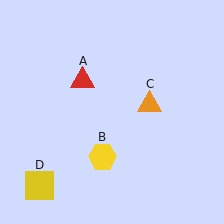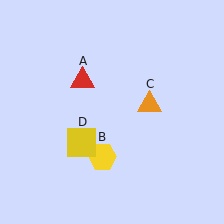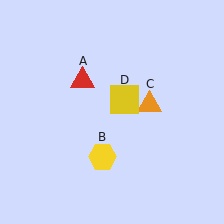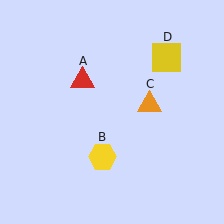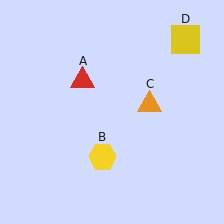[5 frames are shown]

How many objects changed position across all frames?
1 object changed position: yellow square (object D).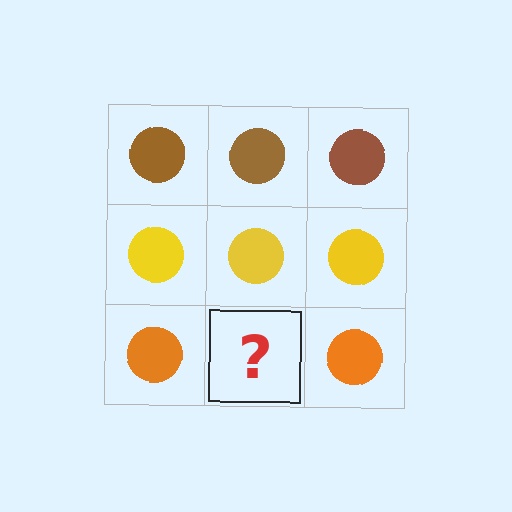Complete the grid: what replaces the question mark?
The question mark should be replaced with an orange circle.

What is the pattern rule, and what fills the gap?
The rule is that each row has a consistent color. The gap should be filled with an orange circle.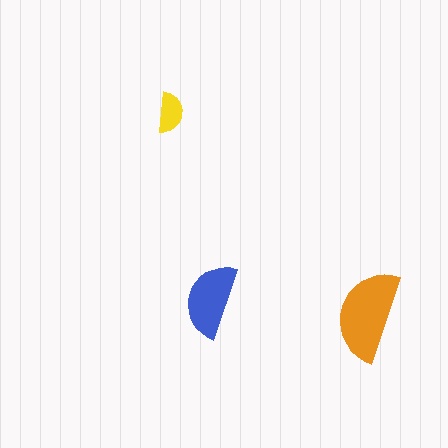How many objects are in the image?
There are 3 objects in the image.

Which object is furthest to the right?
The orange semicircle is rightmost.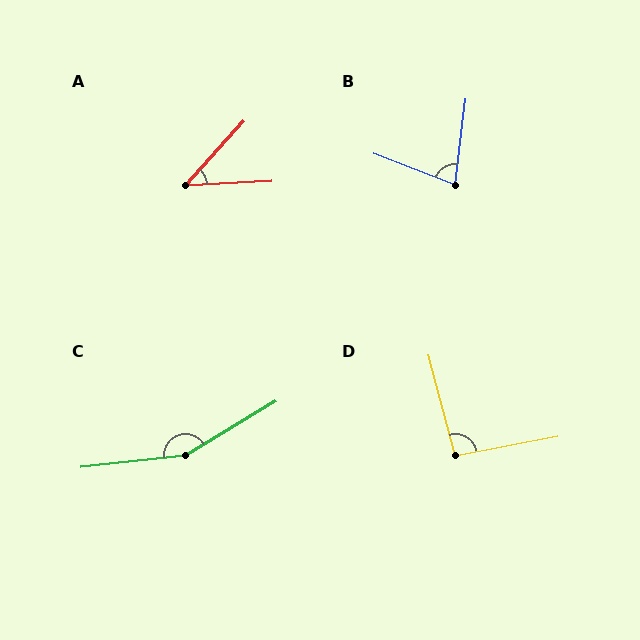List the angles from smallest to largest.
A (45°), B (76°), D (94°), C (155°).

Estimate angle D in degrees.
Approximately 94 degrees.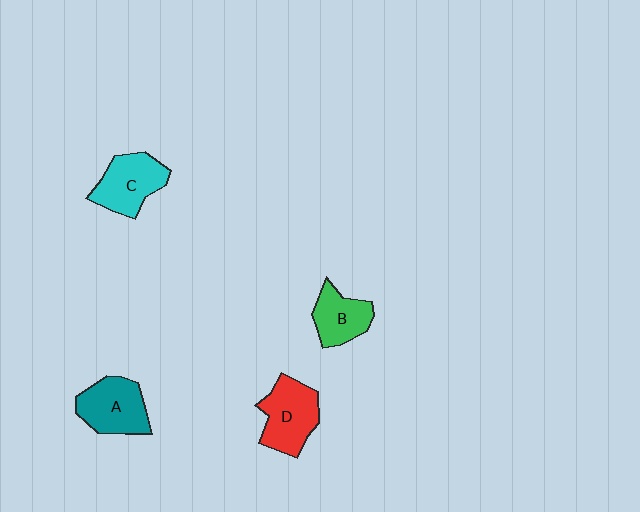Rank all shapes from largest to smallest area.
From largest to smallest: D (red), A (teal), C (cyan), B (green).